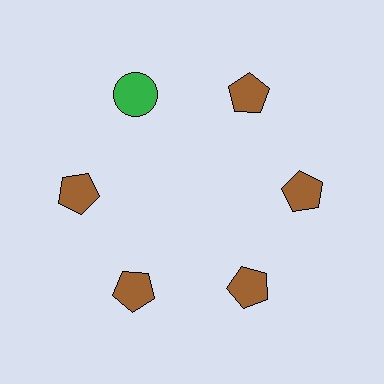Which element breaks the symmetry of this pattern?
The green circle at roughly the 11 o'clock position breaks the symmetry. All other shapes are brown pentagons.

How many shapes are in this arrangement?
There are 6 shapes arranged in a ring pattern.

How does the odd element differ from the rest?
It differs in both color (green instead of brown) and shape (circle instead of pentagon).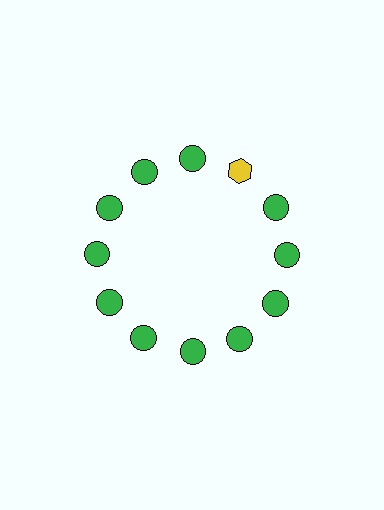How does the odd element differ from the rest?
It differs in both color (yellow instead of green) and shape (hexagon instead of circle).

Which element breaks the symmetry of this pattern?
The yellow hexagon at roughly the 1 o'clock position breaks the symmetry. All other shapes are green circles.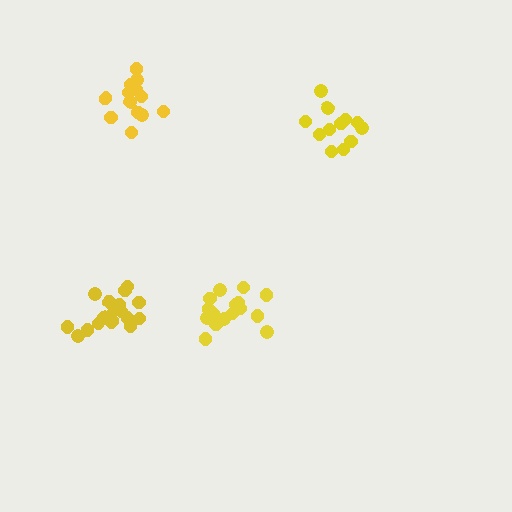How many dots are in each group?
Group 1: 13 dots, Group 2: 19 dots, Group 3: 18 dots, Group 4: 13 dots (63 total).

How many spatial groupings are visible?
There are 4 spatial groupings.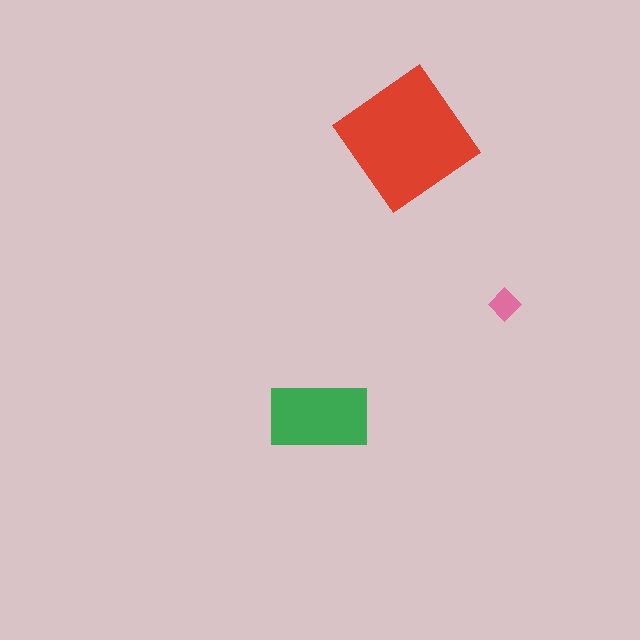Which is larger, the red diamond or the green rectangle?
The red diamond.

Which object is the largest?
The red diamond.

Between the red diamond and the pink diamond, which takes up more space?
The red diamond.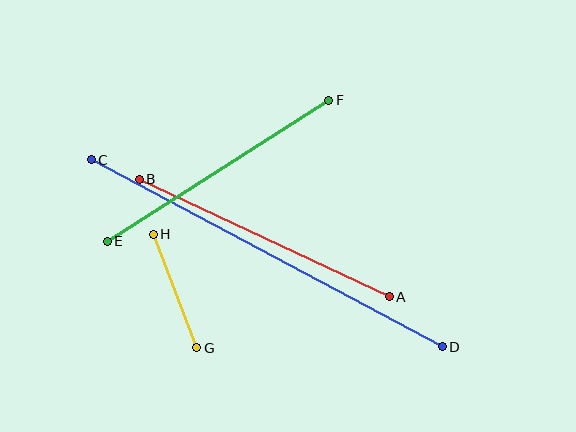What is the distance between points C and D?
The distance is approximately 398 pixels.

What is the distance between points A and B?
The distance is approximately 276 pixels.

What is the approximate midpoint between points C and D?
The midpoint is at approximately (267, 253) pixels.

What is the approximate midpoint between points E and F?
The midpoint is at approximately (218, 171) pixels.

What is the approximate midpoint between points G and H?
The midpoint is at approximately (175, 291) pixels.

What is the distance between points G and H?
The distance is approximately 122 pixels.